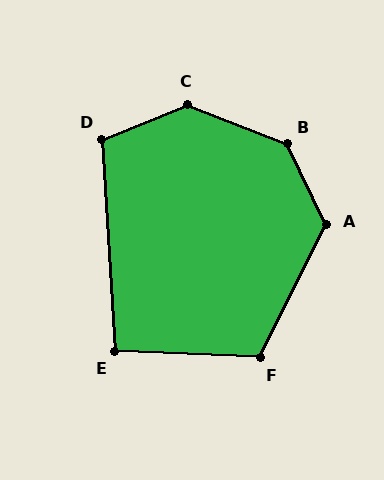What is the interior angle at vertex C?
Approximately 137 degrees (obtuse).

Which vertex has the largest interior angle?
B, at approximately 137 degrees.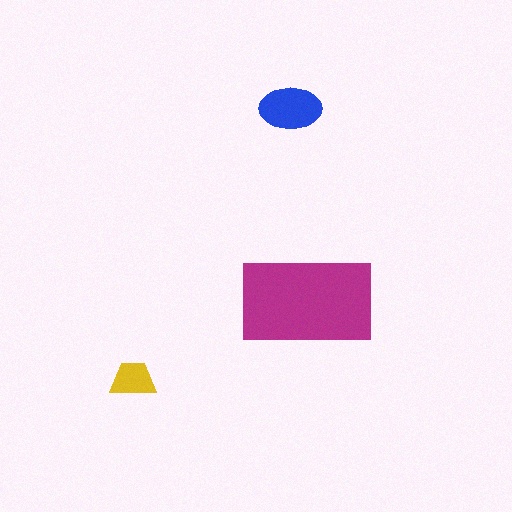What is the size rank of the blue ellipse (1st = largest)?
2nd.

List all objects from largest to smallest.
The magenta rectangle, the blue ellipse, the yellow trapezoid.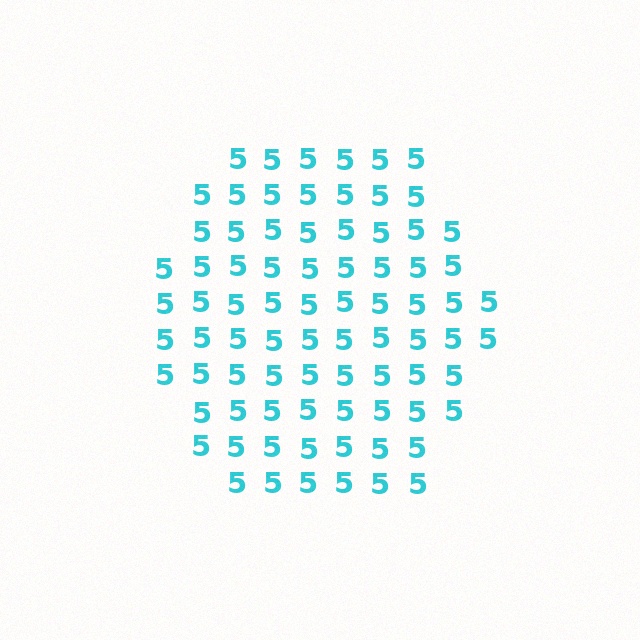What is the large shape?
The large shape is a hexagon.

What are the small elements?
The small elements are digit 5's.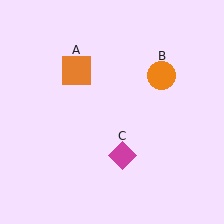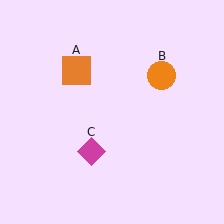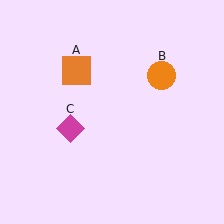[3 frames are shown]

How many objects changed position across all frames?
1 object changed position: magenta diamond (object C).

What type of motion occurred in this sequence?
The magenta diamond (object C) rotated clockwise around the center of the scene.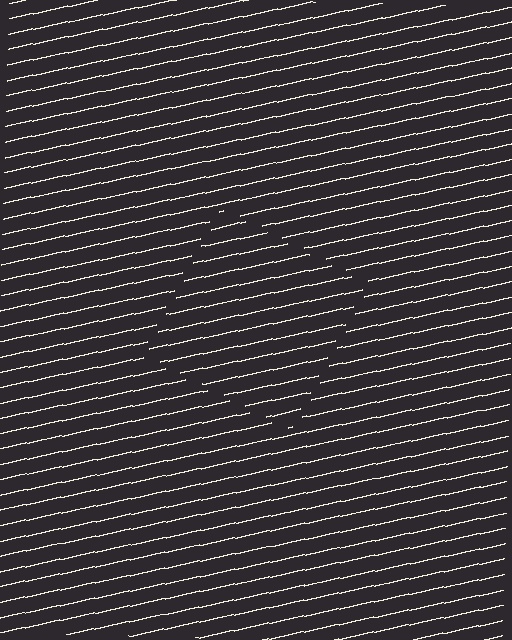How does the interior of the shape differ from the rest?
The interior of the shape contains the same grating, shifted by half a period — the contour is defined by the phase discontinuity where line-ends from the inner and outer gratings abut.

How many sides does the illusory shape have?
4 sides — the line-ends trace a square.